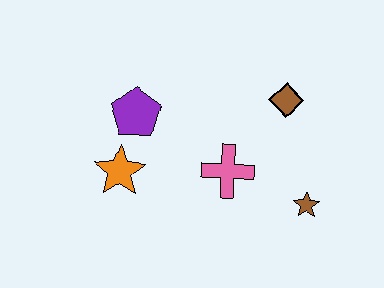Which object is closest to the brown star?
The pink cross is closest to the brown star.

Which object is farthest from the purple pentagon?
The brown star is farthest from the purple pentagon.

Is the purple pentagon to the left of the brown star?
Yes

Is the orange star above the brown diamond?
No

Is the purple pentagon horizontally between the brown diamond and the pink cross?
No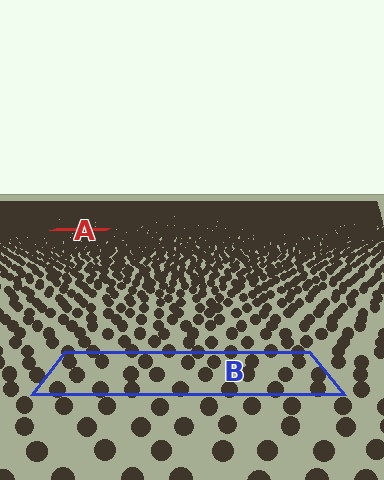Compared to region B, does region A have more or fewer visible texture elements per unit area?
Region A has more texture elements per unit area — they are packed more densely because it is farther away.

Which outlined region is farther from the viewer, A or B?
Region A is farther from the viewer — the texture elements inside it appear smaller and more densely packed.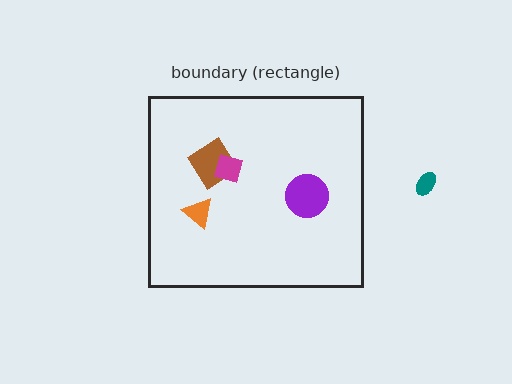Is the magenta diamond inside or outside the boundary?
Inside.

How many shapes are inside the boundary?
4 inside, 1 outside.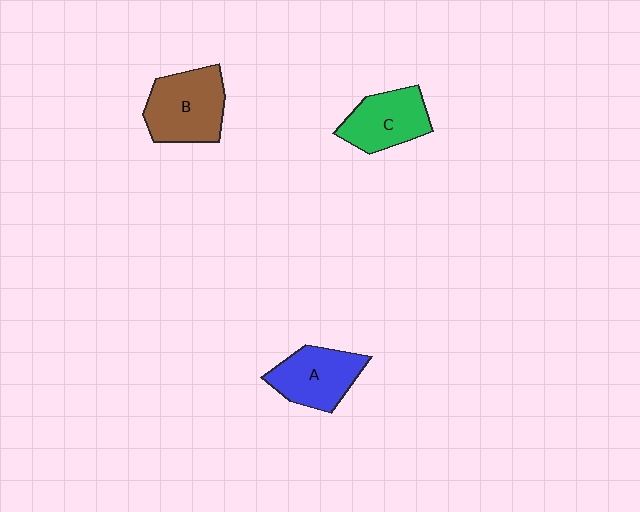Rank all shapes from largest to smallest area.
From largest to smallest: B (brown), A (blue), C (green).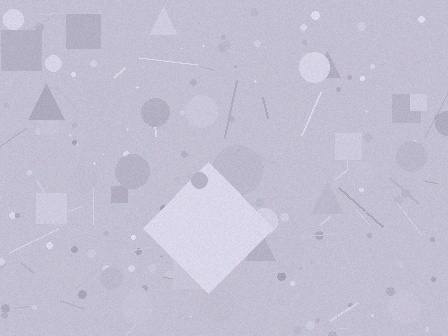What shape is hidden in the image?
A diamond is hidden in the image.